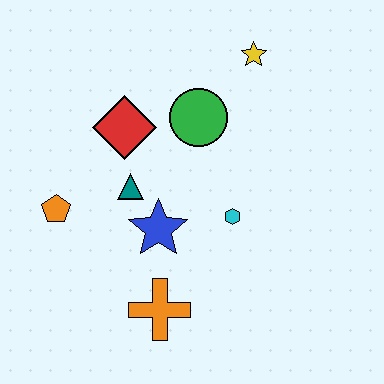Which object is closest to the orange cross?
The blue star is closest to the orange cross.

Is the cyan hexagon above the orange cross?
Yes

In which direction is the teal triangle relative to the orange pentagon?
The teal triangle is to the right of the orange pentagon.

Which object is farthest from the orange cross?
The yellow star is farthest from the orange cross.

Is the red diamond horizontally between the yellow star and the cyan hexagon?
No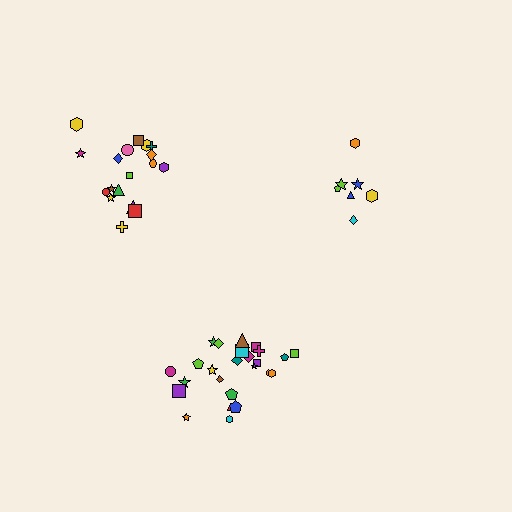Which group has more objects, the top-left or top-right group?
The top-left group.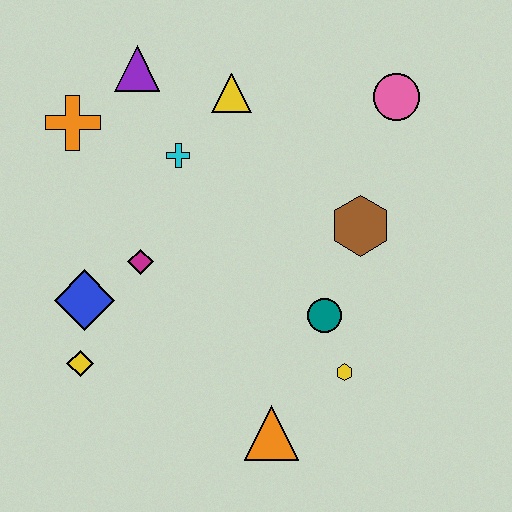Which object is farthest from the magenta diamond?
The pink circle is farthest from the magenta diamond.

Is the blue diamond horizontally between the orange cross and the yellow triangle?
Yes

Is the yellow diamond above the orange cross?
No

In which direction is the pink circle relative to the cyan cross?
The pink circle is to the right of the cyan cross.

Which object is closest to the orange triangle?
The yellow hexagon is closest to the orange triangle.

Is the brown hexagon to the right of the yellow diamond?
Yes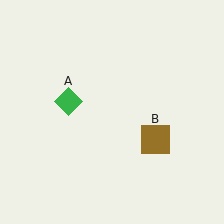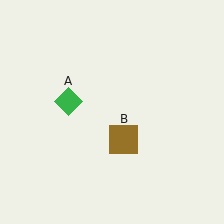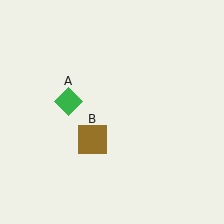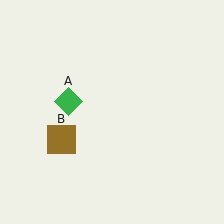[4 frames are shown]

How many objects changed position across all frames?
1 object changed position: brown square (object B).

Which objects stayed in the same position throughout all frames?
Green diamond (object A) remained stationary.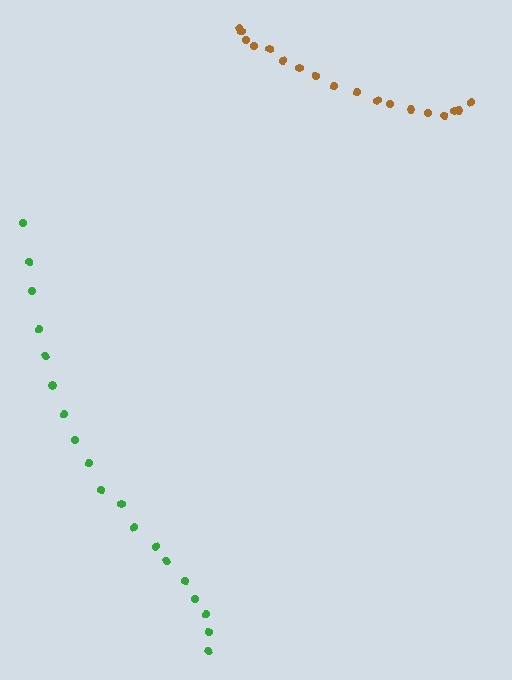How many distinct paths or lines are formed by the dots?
There are 2 distinct paths.